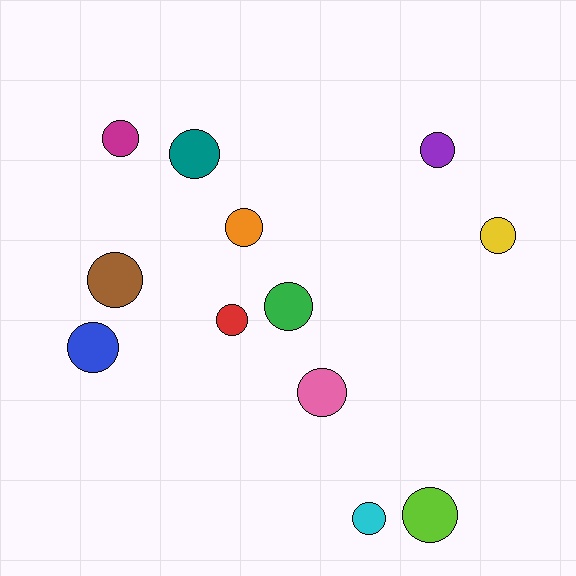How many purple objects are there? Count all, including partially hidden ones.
There is 1 purple object.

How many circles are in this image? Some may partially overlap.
There are 12 circles.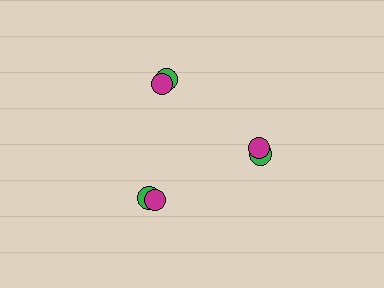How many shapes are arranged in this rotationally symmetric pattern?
There are 6 shapes, arranged in 3 groups of 2.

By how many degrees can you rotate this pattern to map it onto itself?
The pattern maps onto itself every 120 degrees of rotation.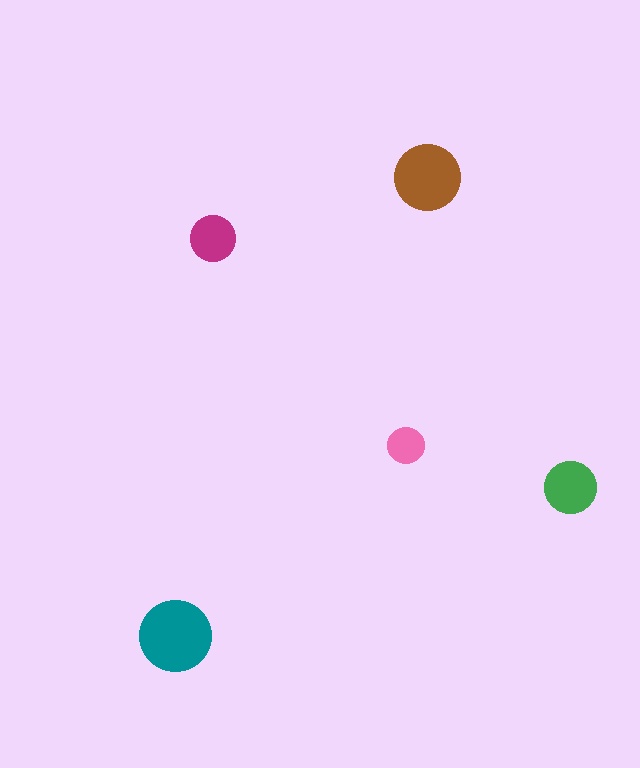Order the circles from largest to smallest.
the teal one, the brown one, the green one, the magenta one, the pink one.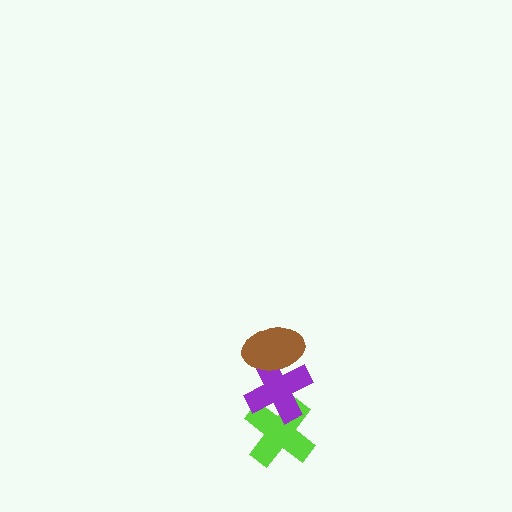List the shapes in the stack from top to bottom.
From top to bottom: the brown ellipse, the purple cross, the lime cross.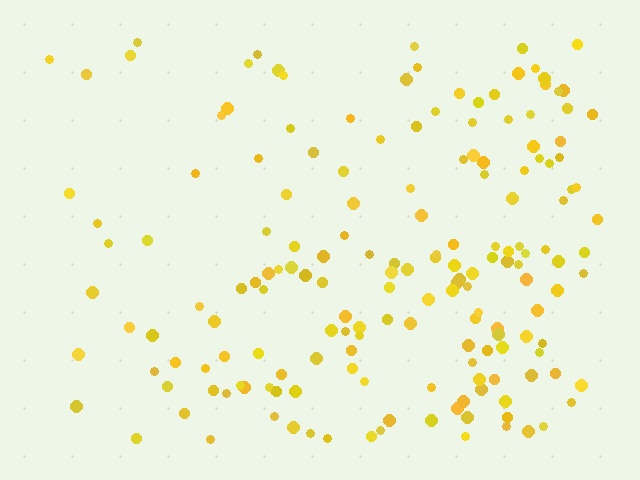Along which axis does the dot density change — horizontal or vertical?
Horizontal.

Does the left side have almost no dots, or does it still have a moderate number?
Still a moderate number, just noticeably fewer than the right.